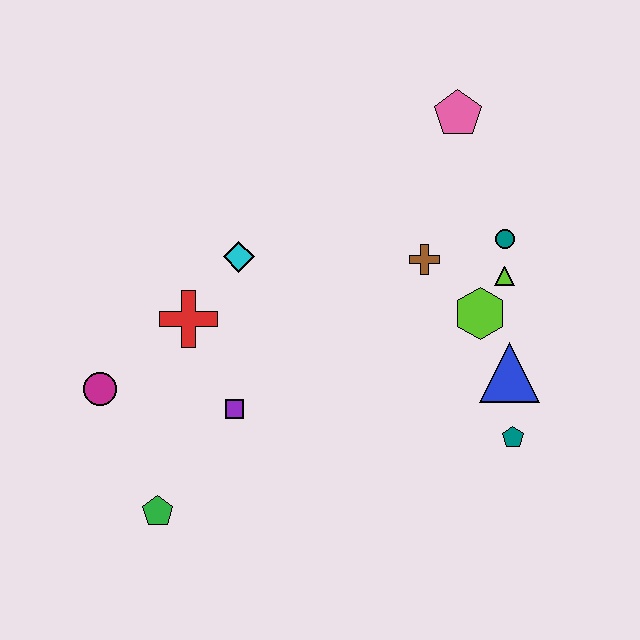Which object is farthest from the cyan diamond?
The teal pentagon is farthest from the cyan diamond.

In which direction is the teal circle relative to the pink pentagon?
The teal circle is below the pink pentagon.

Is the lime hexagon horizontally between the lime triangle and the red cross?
Yes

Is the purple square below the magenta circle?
Yes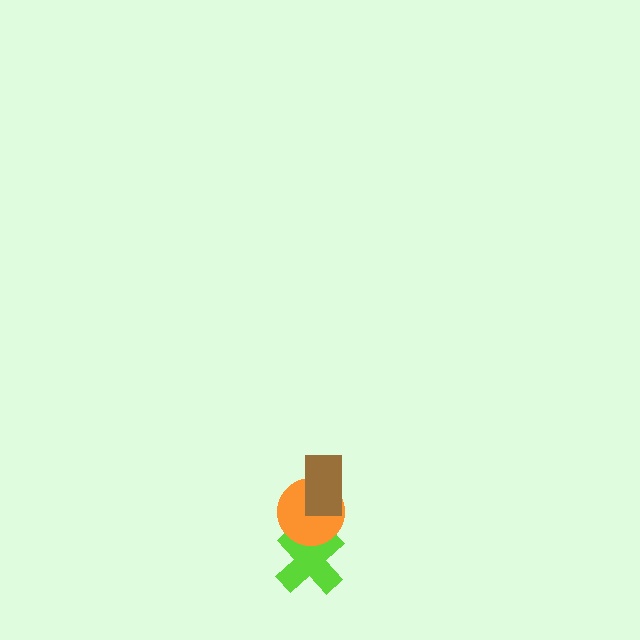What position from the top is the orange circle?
The orange circle is 2nd from the top.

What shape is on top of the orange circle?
The brown rectangle is on top of the orange circle.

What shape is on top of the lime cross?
The orange circle is on top of the lime cross.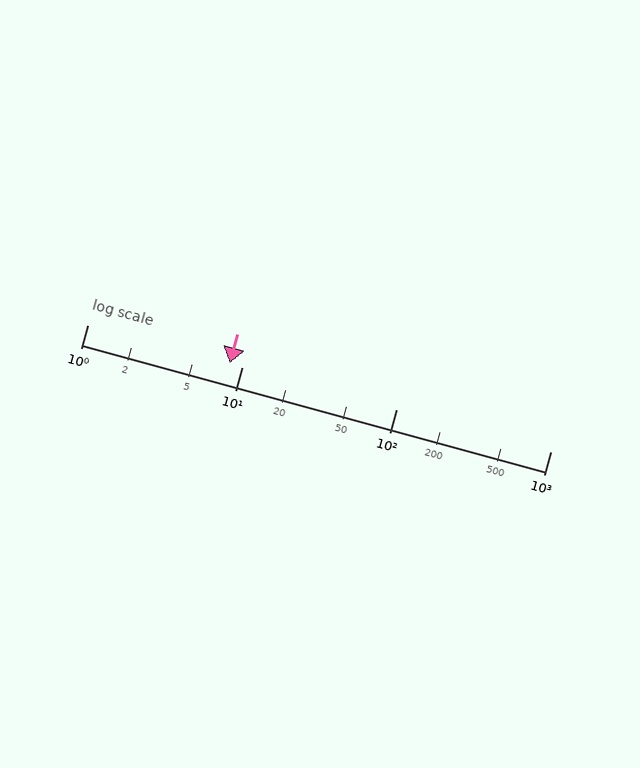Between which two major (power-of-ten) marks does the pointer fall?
The pointer is between 1 and 10.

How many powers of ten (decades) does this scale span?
The scale spans 3 decades, from 1 to 1000.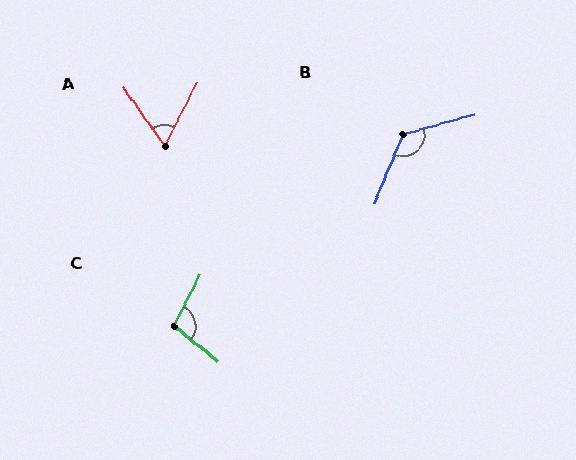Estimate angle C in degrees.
Approximately 102 degrees.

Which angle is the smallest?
A, at approximately 62 degrees.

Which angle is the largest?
B, at approximately 128 degrees.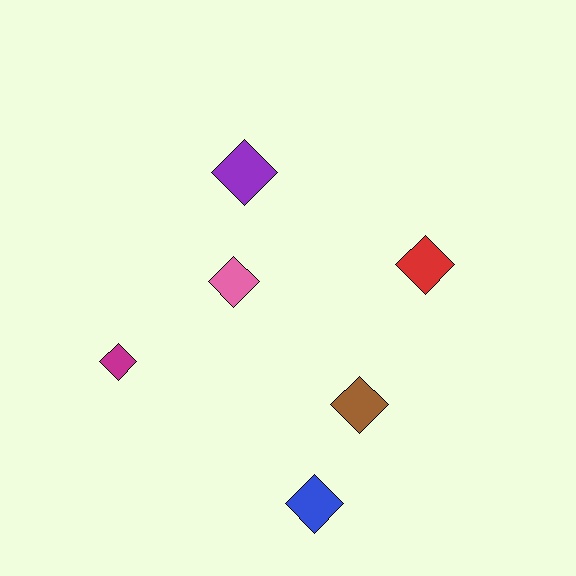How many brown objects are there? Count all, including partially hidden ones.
There is 1 brown object.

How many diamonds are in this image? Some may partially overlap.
There are 6 diamonds.